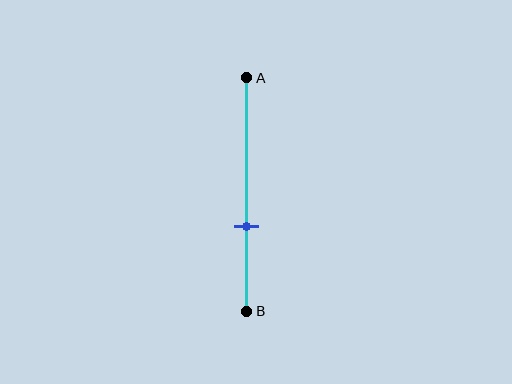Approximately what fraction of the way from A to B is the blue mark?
The blue mark is approximately 65% of the way from A to B.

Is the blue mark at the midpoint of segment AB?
No, the mark is at about 65% from A, not at the 50% midpoint.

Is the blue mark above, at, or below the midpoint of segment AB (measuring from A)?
The blue mark is below the midpoint of segment AB.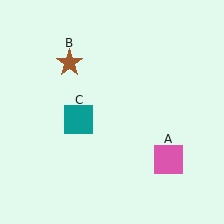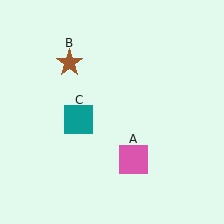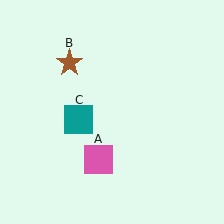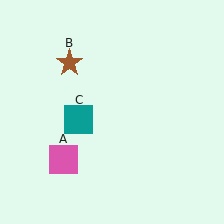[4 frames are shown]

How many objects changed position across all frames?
1 object changed position: pink square (object A).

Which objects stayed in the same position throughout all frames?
Brown star (object B) and teal square (object C) remained stationary.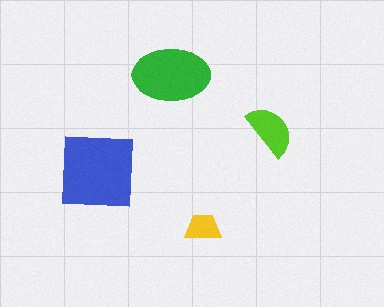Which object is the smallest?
The yellow trapezoid.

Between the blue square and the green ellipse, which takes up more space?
The blue square.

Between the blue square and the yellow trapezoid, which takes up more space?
The blue square.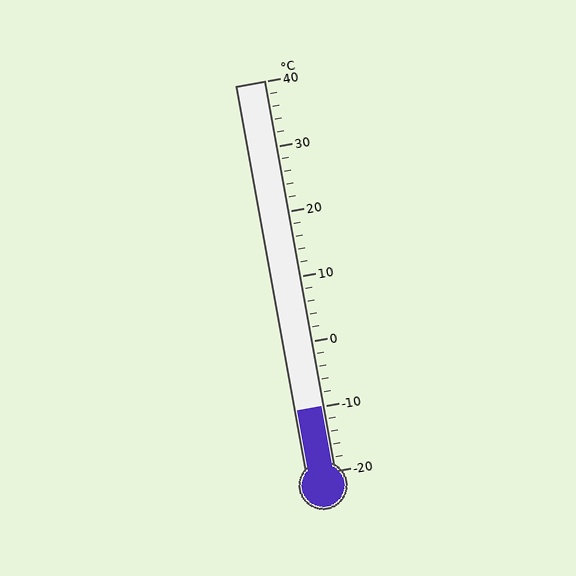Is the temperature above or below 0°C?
The temperature is below 0°C.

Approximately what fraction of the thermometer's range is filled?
The thermometer is filled to approximately 15% of its range.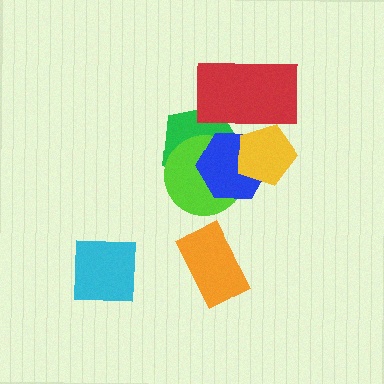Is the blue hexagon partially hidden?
Yes, it is partially covered by another shape.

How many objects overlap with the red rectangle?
3 objects overlap with the red rectangle.